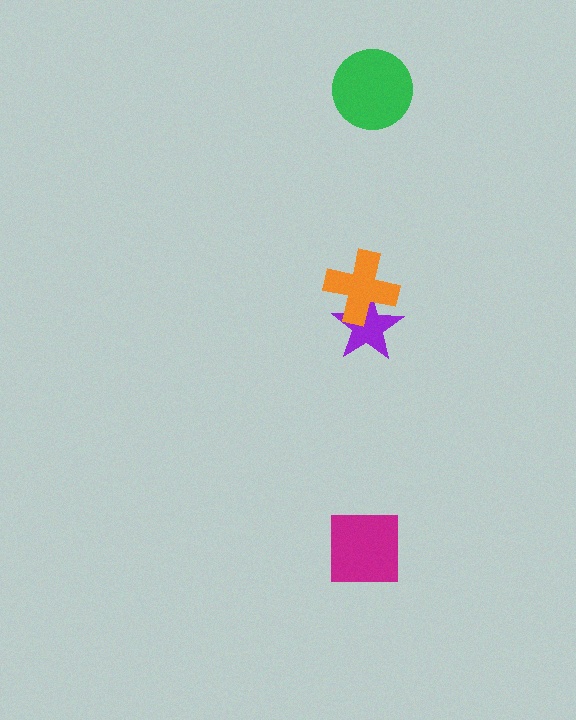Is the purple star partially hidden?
Yes, it is partially covered by another shape.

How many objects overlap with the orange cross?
1 object overlaps with the orange cross.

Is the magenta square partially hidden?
No, no other shape covers it.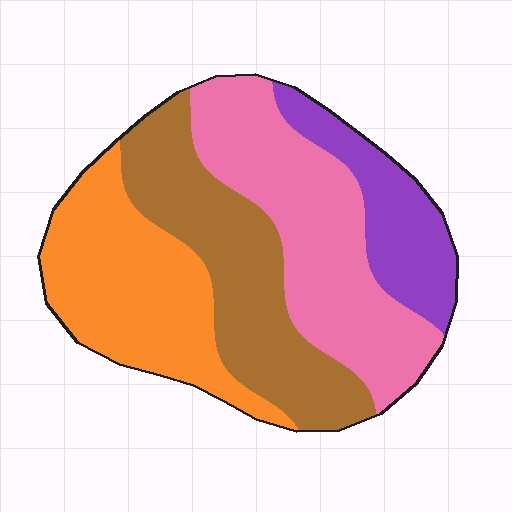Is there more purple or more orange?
Orange.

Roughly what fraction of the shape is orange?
Orange covers roughly 25% of the shape.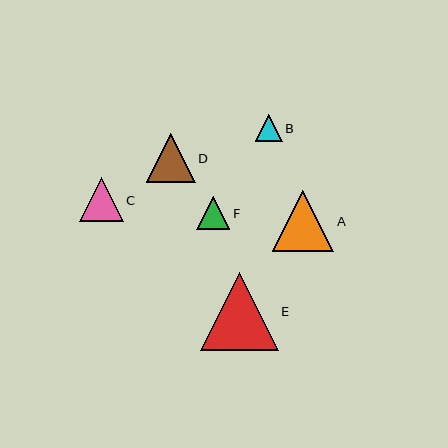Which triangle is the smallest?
Triangle B is the smallest with a size of approximately 27 pixels.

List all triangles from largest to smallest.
From largest to smallest: E, A, D, C, F, B.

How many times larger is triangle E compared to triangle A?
Triangle E is approximately 1.3 times the size of triangle A.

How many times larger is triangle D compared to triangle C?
Triangle D is approximately 1.1 times the size of triangle C.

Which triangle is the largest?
Triangle E is the largest with a size of approximately 78 pixels.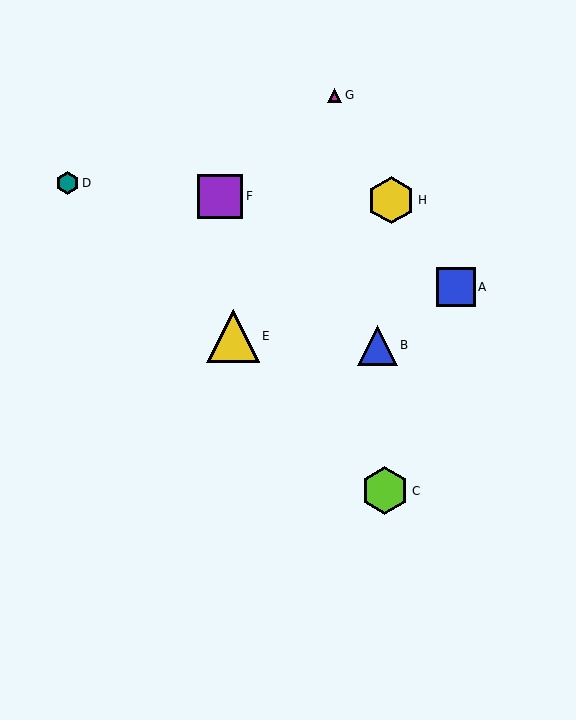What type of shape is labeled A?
Shape A is a blue square.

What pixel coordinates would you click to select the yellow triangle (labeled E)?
Click at (233, 336) to select the yellow triangle E.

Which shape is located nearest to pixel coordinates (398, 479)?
The lime hexagon (labeled C) at (385, 491) is nearest to that location.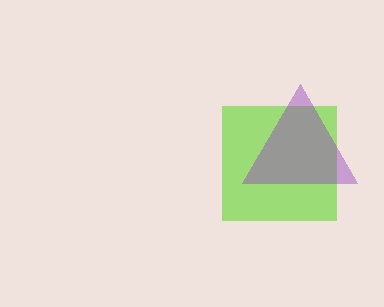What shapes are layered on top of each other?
The layered shapes are: a lime square, a purple triangle.